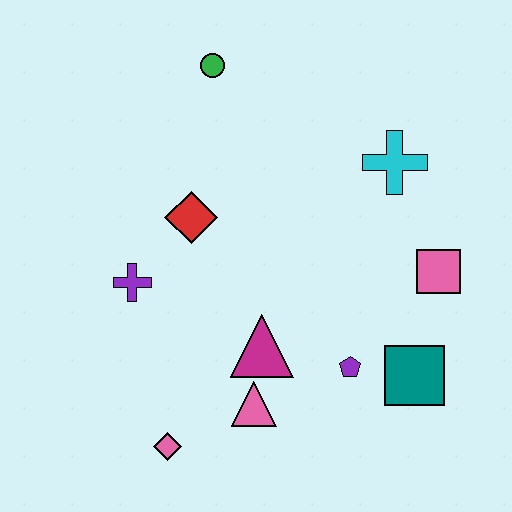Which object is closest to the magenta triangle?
The pink triangle is closest to the magenta triangle.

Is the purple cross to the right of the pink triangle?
No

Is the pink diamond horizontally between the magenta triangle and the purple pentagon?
No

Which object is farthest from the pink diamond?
The green circle is farthest from the pink diamond.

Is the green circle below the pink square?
No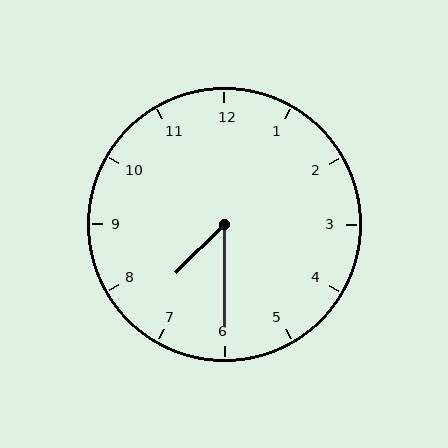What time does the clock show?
7:30.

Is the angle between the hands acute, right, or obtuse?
It is acute.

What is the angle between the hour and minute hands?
Approximately 45 degrees.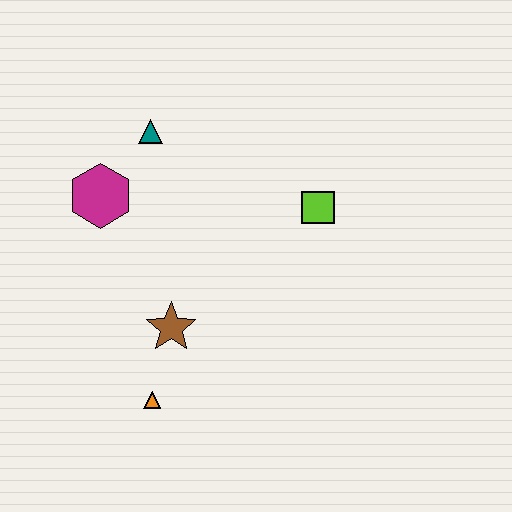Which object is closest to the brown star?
The orange triangle is closest to the brown star.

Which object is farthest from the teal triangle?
The orange triangle is farthest from the teal triangle.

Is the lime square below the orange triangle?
No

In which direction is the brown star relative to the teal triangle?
The brown star is below the teal triangle.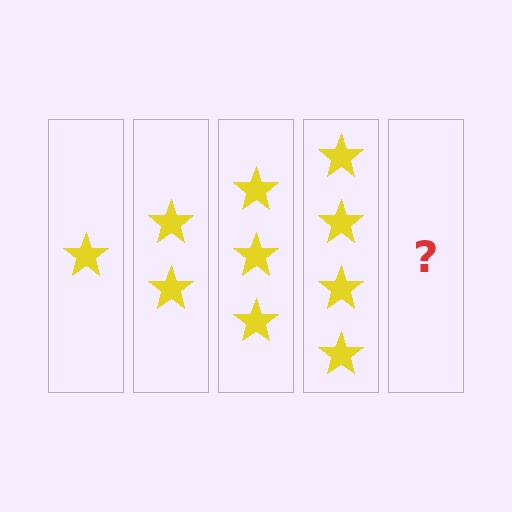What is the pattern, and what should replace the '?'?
The pattern is that each step adds one more star. The '?' should be 5 stars.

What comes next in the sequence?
The next element should be 5 stars.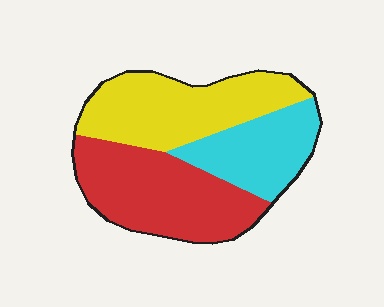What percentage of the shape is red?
Red covers roughly 40% of the shape.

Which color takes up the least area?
Cyan, at roughly 25%.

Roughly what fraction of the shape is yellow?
Yellow takes up between a third and a half of the shape.